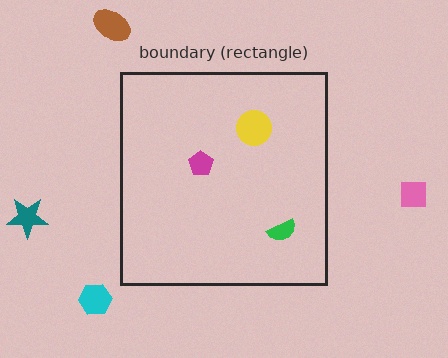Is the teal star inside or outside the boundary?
Outside.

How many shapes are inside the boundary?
3 inside, 4 outside.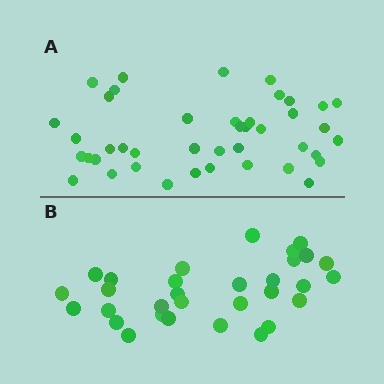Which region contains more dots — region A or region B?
Region A (the top region) has more dots.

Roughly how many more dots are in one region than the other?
Region A has roughly 12 or so more dots than region B.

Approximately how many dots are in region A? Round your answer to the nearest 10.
About 40 dots. (The exact count is 42, which rounds to 40.)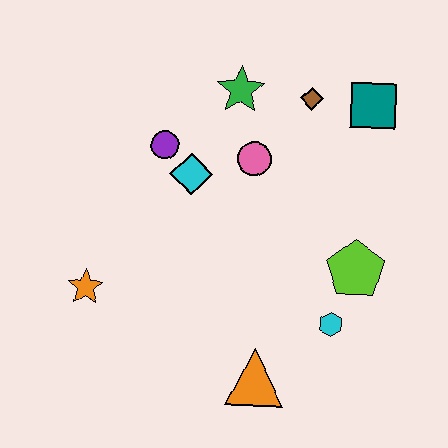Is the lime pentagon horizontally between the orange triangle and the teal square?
Yes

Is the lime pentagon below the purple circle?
Yes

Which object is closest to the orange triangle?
The cyan hexagon is closest to the orange triangle.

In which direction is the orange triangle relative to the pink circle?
The orange triangle is below the pink circle.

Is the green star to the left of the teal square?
Yes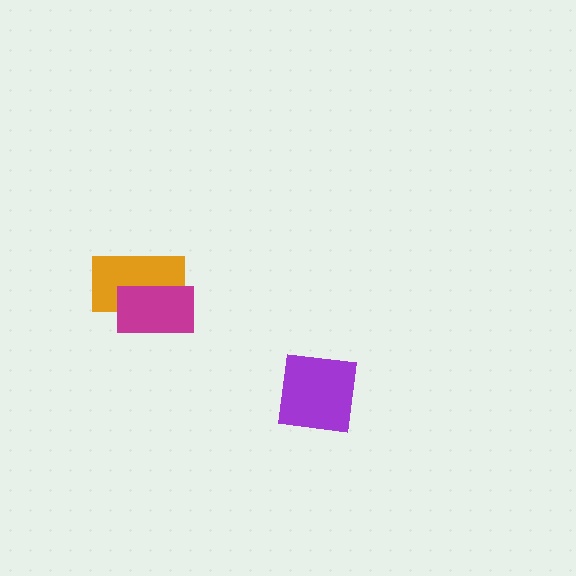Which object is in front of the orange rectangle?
The magenta rectangle is in front of the orange rectangle.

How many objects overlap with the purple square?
0 objects overlap with the purple square.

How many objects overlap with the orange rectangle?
1 object overlaps with the orange rectangle.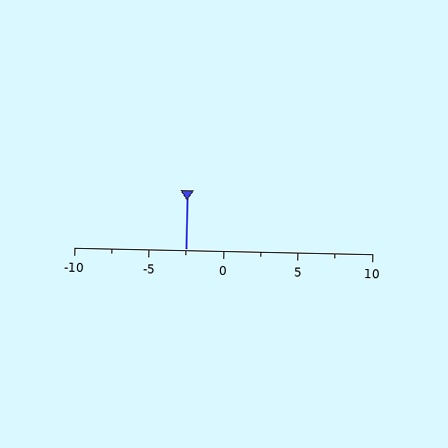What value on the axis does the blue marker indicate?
The marker indicates approximately -2.5.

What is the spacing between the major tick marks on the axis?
The major ticks are spaced 5 apart.